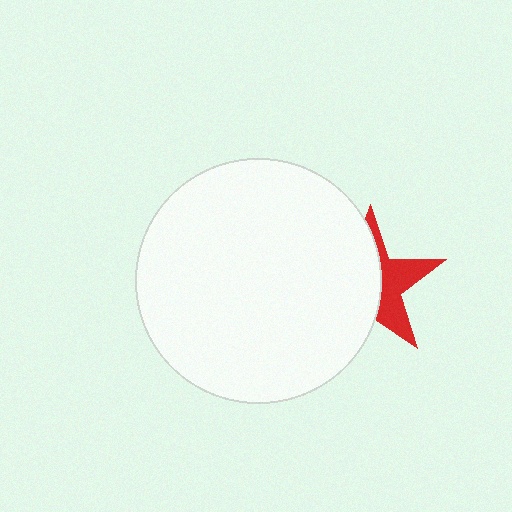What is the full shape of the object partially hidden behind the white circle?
The partially hidden object is a red star.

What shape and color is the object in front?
The object in front is a white circle.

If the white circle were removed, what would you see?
You would see the complete red star.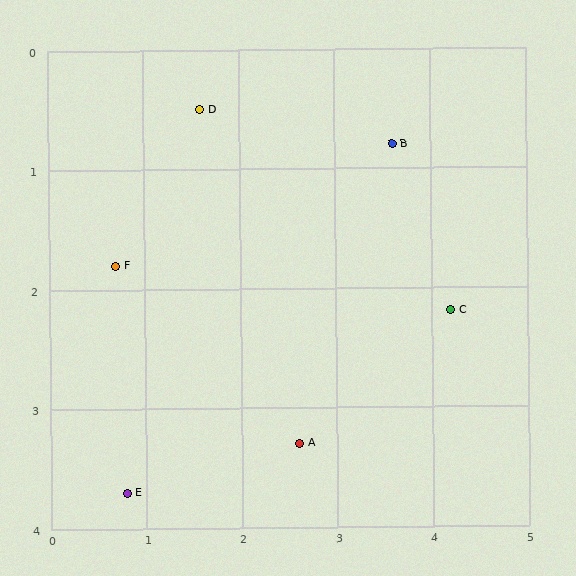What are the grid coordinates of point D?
Point D is at approximately (1.6, 0.5).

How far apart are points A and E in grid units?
Points A and E are about 1.8 grid units apart.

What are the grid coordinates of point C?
Point C is at approximately (4.2, 2.2).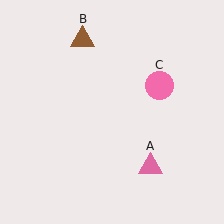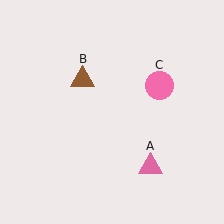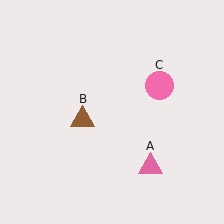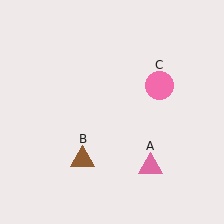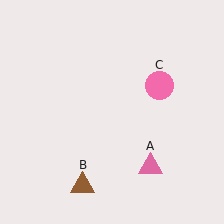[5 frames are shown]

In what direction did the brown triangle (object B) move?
The brown triangle (object B) moved down.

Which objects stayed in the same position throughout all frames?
Pink triangle (object A) and pink circle (object C) remained stationary.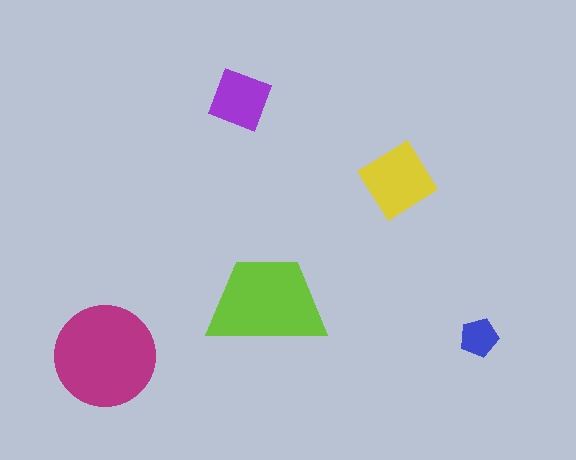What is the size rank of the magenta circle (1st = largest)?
1st.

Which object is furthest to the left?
The magenta circle is leftmost.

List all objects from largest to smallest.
The magenta circle, the lime trapezoid, the yellow diamond, the purple square, the blue pentagon.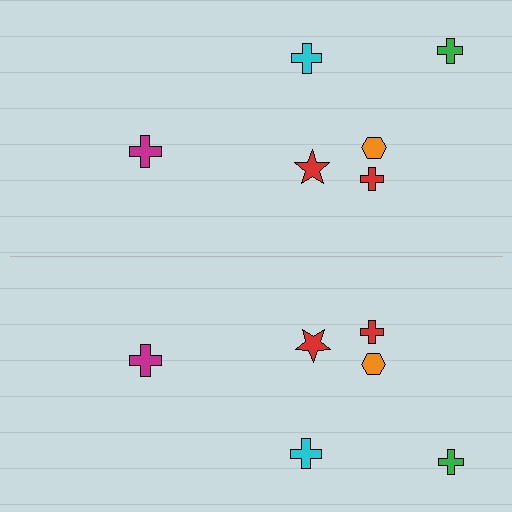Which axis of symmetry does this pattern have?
The pattern has a horizontal axis of symmetry running through the center of the image.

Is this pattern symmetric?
Yes, this pattern has bilateral (reflection) symmetry.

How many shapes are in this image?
There are 12 shapes in this image.